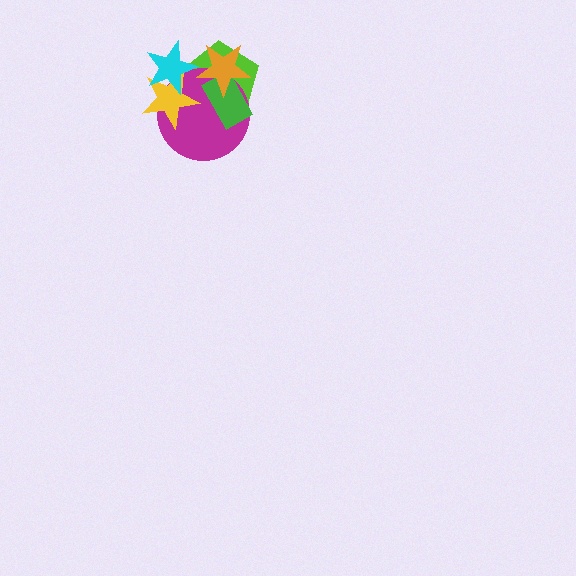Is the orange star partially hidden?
No, no other shape covers it.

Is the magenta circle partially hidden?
Yes, it is partially covered by another shape.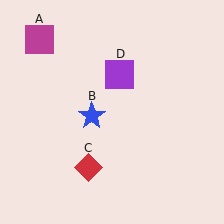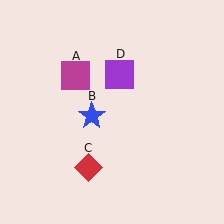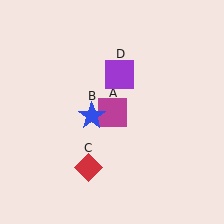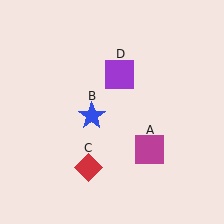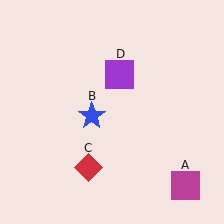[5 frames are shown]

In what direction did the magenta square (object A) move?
The magenta square (object A) moved down and to the right.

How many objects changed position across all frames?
1 object changed position: magenta square (object A).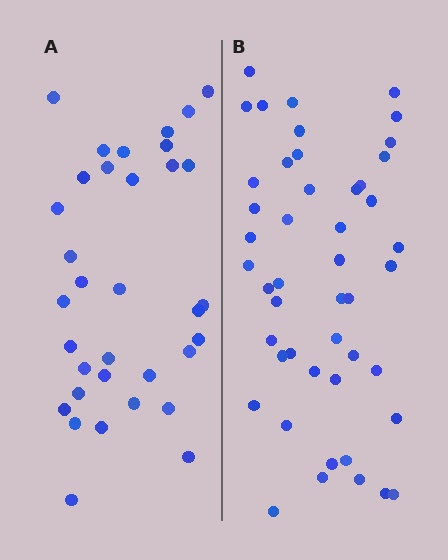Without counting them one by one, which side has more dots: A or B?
Region B (the right region) has more dots.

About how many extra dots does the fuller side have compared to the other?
Region B has approximately 15 more dots than region A.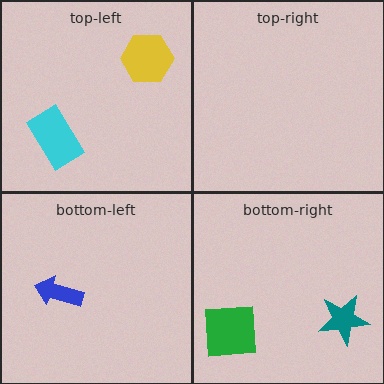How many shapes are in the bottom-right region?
2.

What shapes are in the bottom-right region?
The green square, the teal star.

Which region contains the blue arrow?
The bottom-left region.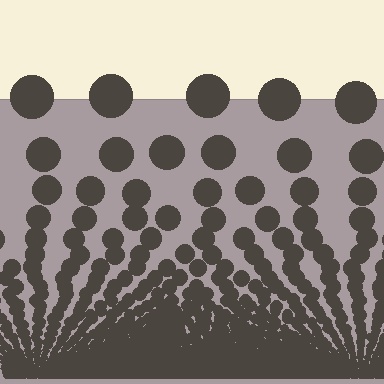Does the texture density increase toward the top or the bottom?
Density increases toward the bottom.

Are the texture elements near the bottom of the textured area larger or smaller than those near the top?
Smaller. The gradient is inverted — elements near the bottom are smaller and denser.